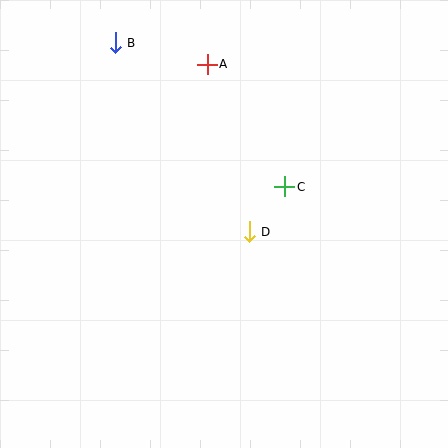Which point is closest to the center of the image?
Point D at (249, 232) is closest to the center.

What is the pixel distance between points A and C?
The distance between A and C is 145 pixels.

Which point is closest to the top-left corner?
Point B is closest to the top-left corner.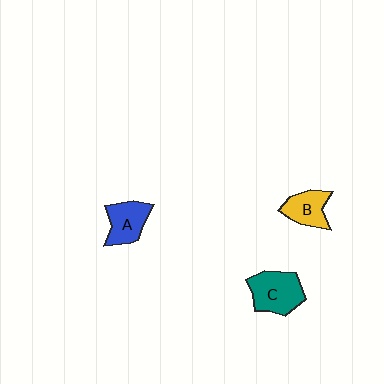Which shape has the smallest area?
Shape B (yellow).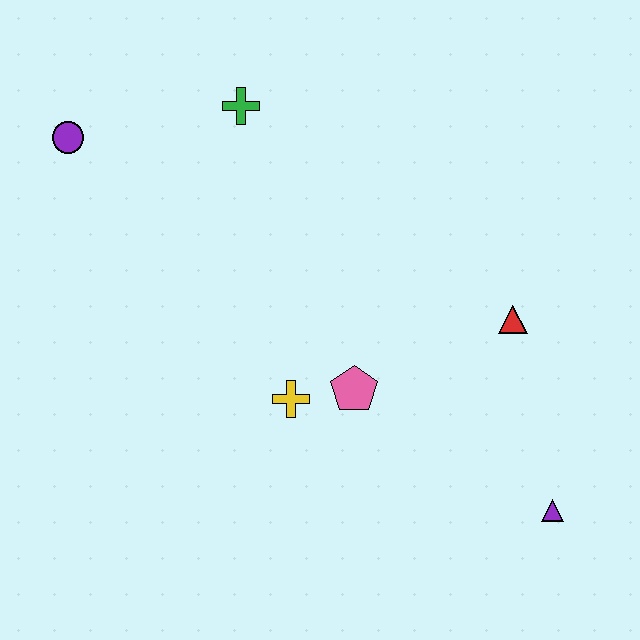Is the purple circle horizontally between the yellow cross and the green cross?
No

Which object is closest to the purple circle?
The green cross is closest to the purple circle.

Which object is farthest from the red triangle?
The purple circle is farthest from the red triangle.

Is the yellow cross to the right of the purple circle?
Yes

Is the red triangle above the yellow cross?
Yes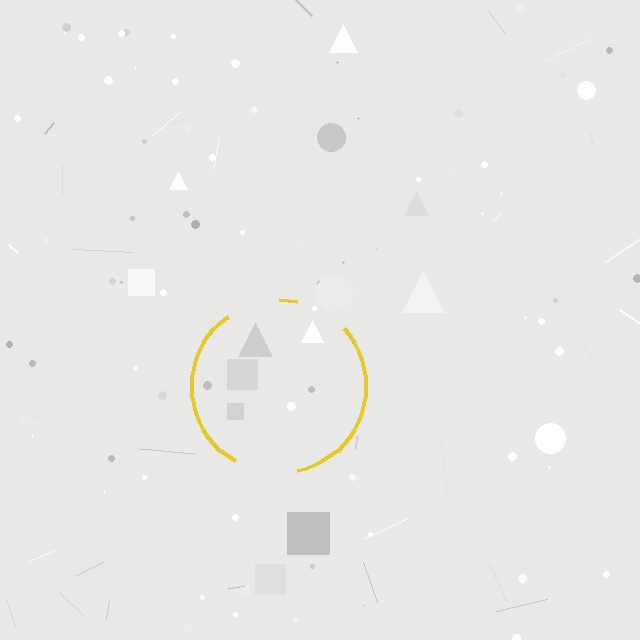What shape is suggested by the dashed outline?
The dashed outline suggests a circle.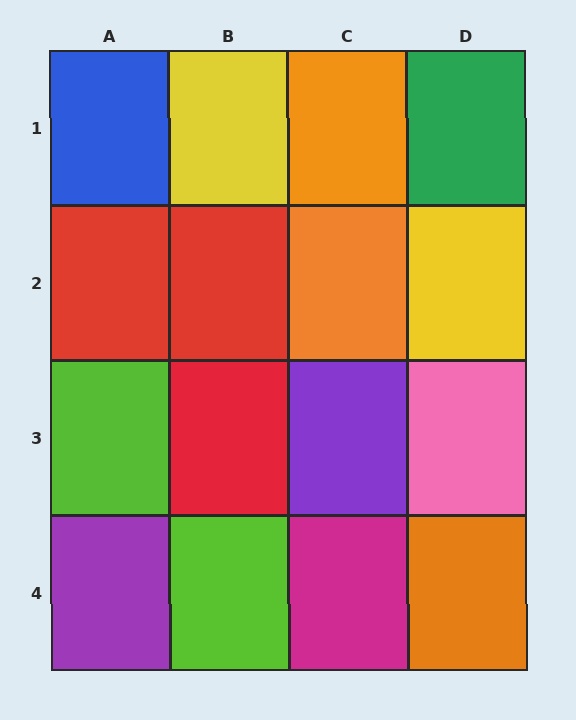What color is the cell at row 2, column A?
Red.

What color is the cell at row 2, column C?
Orange.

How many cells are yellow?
2 cells are yellow.